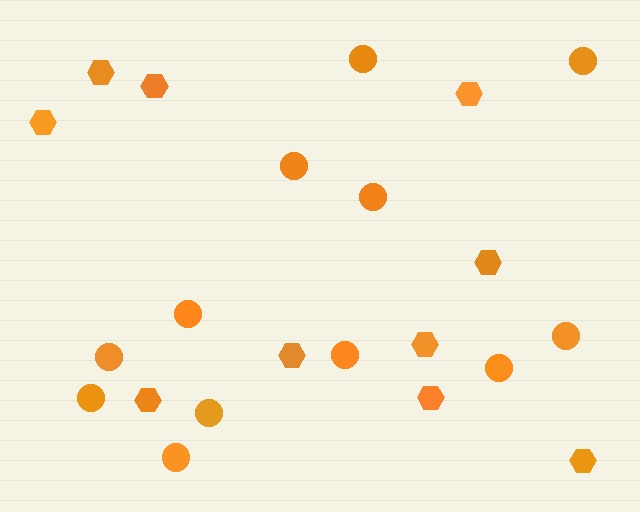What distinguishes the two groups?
There are 2 groups: one group of circles (12) and one group of hexagons (10).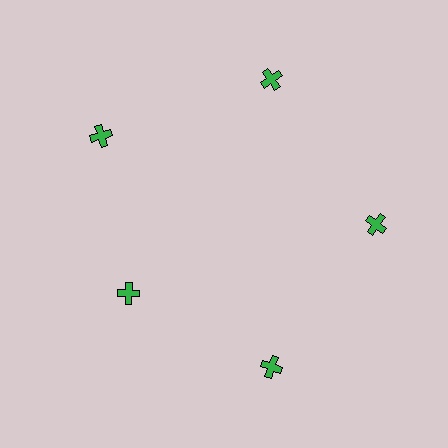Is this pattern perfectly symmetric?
No. The 5 green crosses are arranged in a ring, but one element near the 8 o'clock position is pulled inward toward the center, breaking the 5-fold rotational symmetry.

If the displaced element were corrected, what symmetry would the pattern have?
It would have 5-fold rotational symmetry — the pattern would map onto itself every 72 degrees.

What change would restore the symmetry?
The symmetry would be restored by moving it outward, back onto the ring so that all 5 crosses sit at equal angles and equal distance from the center.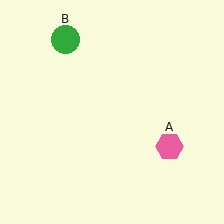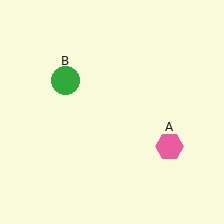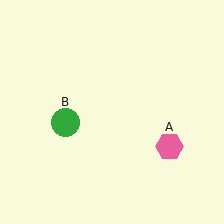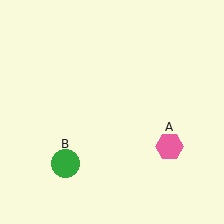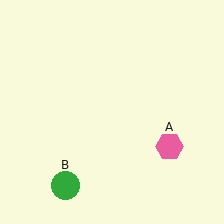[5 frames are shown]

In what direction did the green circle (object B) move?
The green circle (object B) moved down.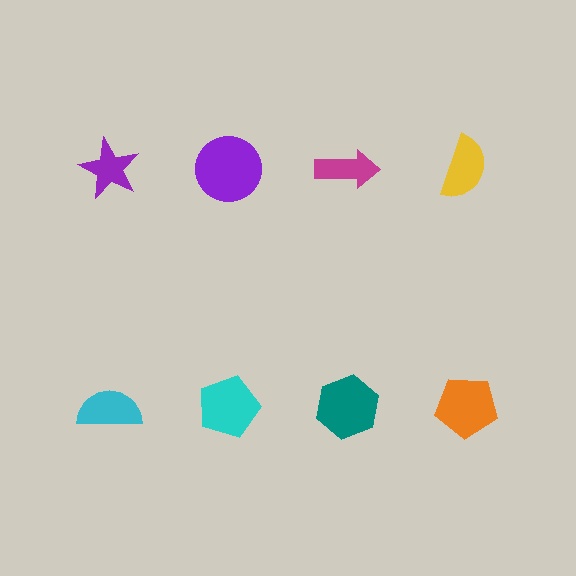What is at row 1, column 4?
A yellow semicircle.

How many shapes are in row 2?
4 shapes.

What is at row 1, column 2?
A purple circle.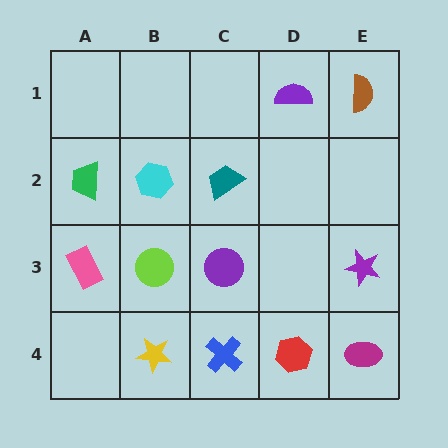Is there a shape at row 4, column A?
No, that cell is empty.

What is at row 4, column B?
A yellow star.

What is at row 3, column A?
A pink rectangle.